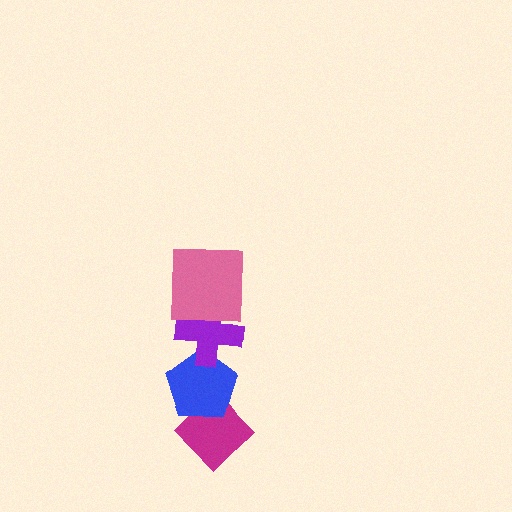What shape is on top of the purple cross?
The pink square is on top of the purple cross.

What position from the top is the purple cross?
The purple cross is 2nd from the top.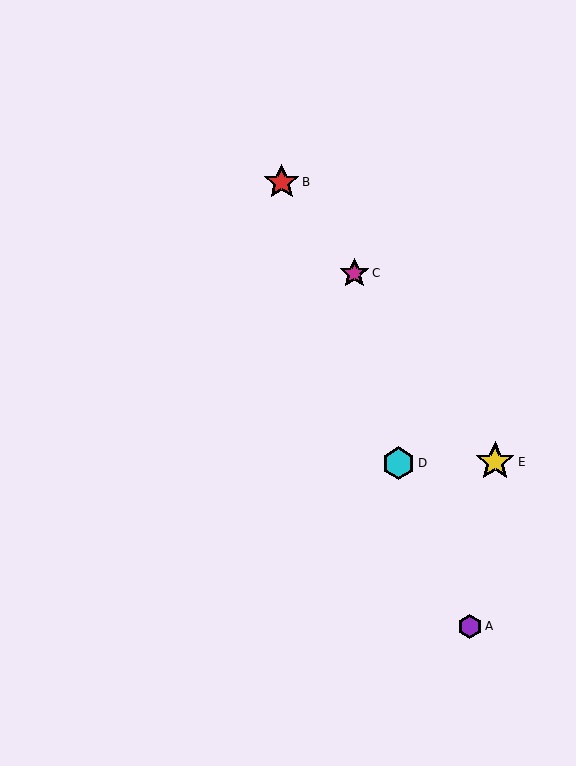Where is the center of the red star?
The center of the red star is at (282, 182).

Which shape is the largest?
The yellow star (labeled E) is the largest.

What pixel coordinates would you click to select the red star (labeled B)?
Click at (282, 182) to select the red star B.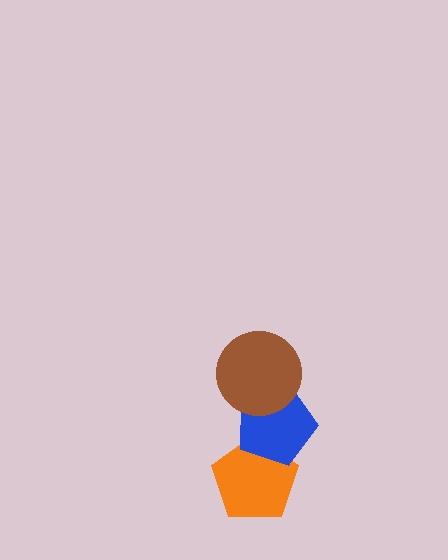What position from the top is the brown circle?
The brown circle is 1st from the top.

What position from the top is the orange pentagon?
The orange pentagon is 3rd from the top.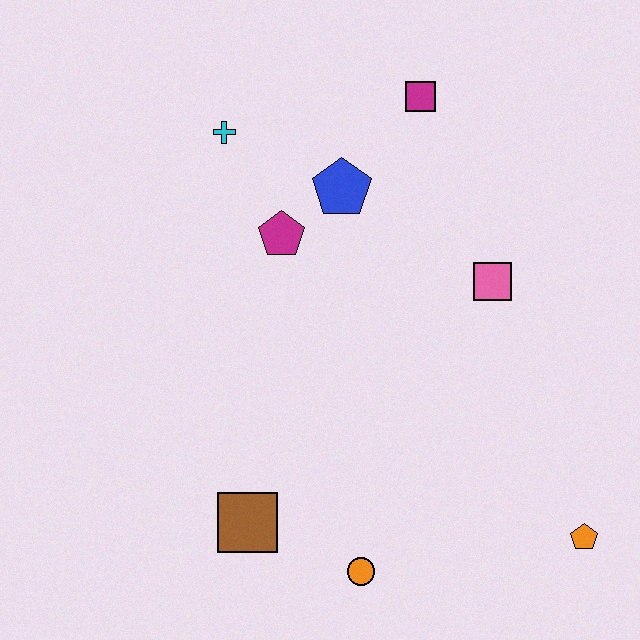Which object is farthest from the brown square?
The magenta square is farthest from the brown square.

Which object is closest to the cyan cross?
The magenta pentagon is closest to the cyan cross.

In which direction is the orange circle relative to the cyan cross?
The orange circle is below the cyan cross.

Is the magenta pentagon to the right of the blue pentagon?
No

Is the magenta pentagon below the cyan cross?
Yes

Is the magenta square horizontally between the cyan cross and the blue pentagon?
No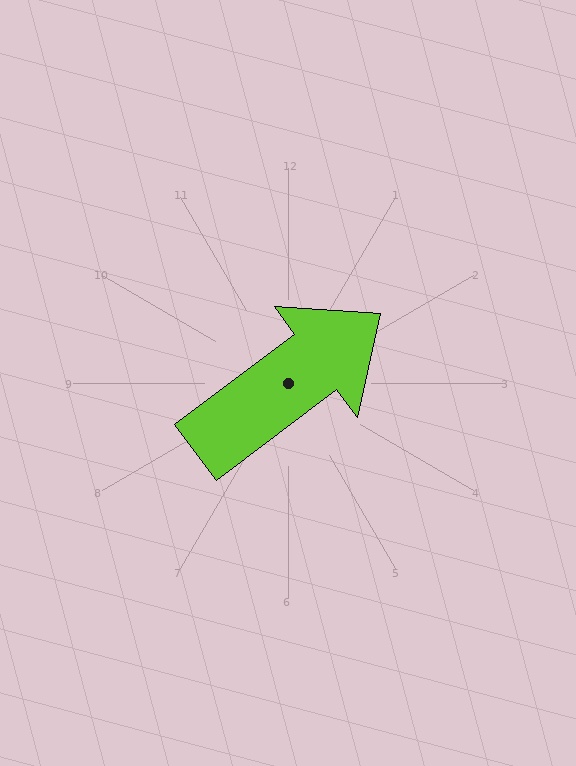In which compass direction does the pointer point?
Northeast.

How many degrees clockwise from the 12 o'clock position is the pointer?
Approximately 53 degrees.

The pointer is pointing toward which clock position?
Roughly 2 o'clock.